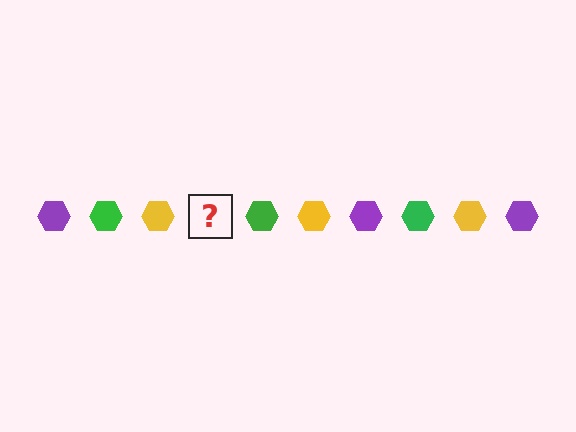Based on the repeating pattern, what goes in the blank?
The blank should be a purple hexagon.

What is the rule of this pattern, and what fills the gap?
The rule is that the pattern cycles through purple, green, yellow hexagons. The gap should be filled with a purple hexagon.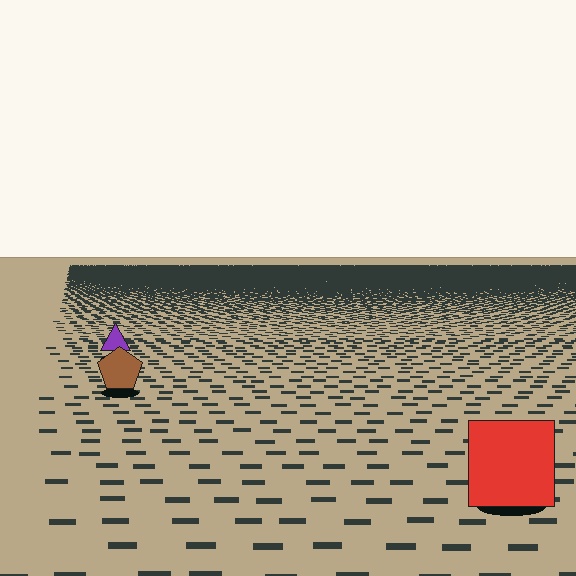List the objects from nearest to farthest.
From nearest to farthest: the red square, the brown pentagon, the purple triangle.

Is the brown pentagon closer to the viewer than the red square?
No. The red square is closer — you can tell from the texture gradient: the ground texture is coarser near it.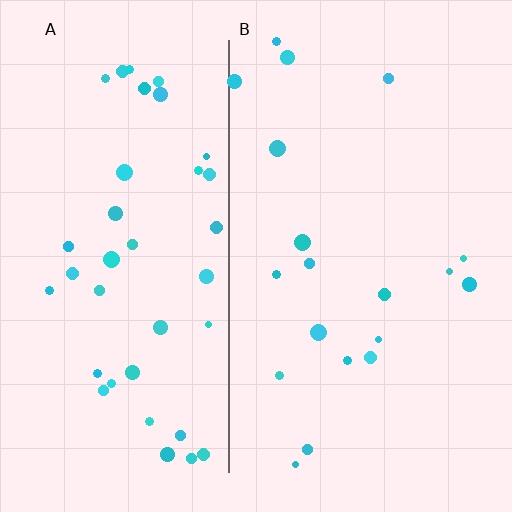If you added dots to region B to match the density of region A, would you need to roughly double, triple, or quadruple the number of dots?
Approximately double.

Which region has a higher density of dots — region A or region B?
A (the left).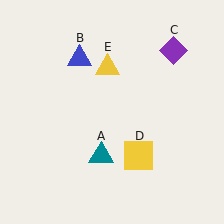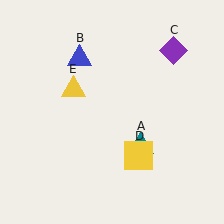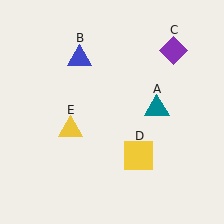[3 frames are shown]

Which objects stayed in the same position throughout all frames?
Blue triangle (object B) and purple diamond (object C) and yellow square (object D) remained stationary.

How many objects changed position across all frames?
2 objects changed position: teal triangle (object A), yellow triangle (object E).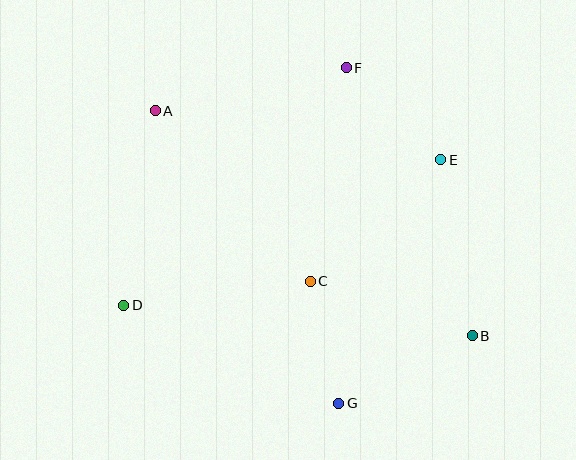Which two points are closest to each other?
Points C and G are closest to each other.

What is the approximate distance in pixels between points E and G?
The distance between E and G is approximately 264 pixels.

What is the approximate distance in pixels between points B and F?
The distance between B and F is approximately 296 pixels.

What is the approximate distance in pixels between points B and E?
The distance between B and E is approximately 179 pixels.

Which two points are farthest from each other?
Points A and B are farthest from each other.